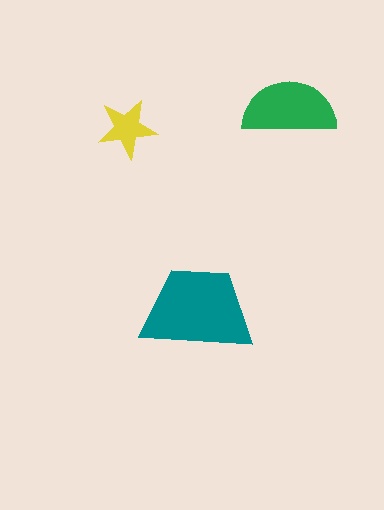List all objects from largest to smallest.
The teal trapezoid, the green semicircle, the yellow star.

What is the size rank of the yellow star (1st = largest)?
3rd.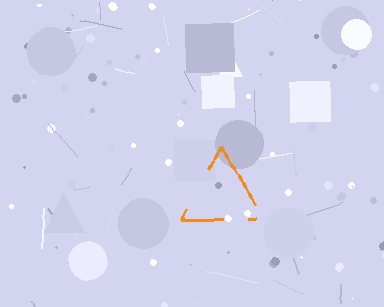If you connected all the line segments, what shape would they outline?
They would outline a triangle.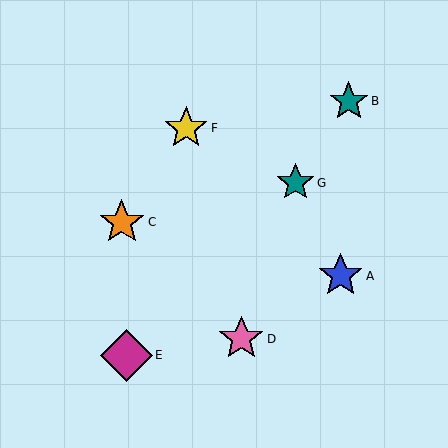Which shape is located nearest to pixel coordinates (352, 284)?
The blue star (labeled A) at (341, 276) is nearest to that location.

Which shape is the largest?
The magenta diamond (labeled E) is the largest.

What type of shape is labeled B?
Shape B is a teal star.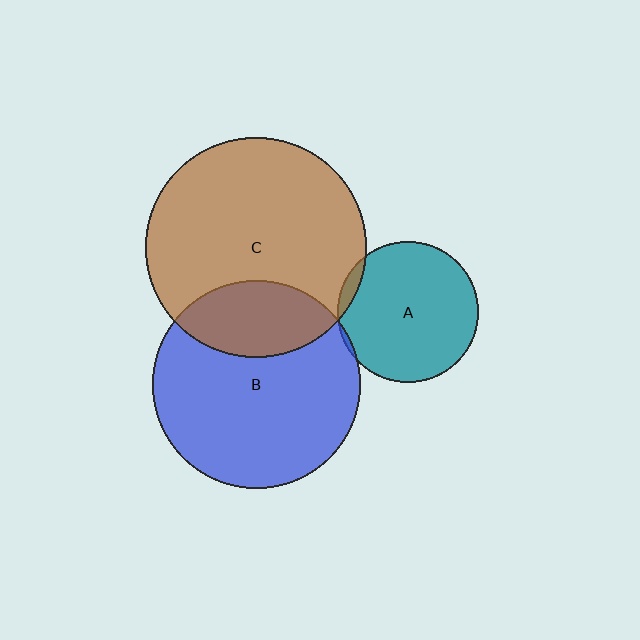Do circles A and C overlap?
Yes.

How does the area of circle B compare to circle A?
Approximately 2.2 times.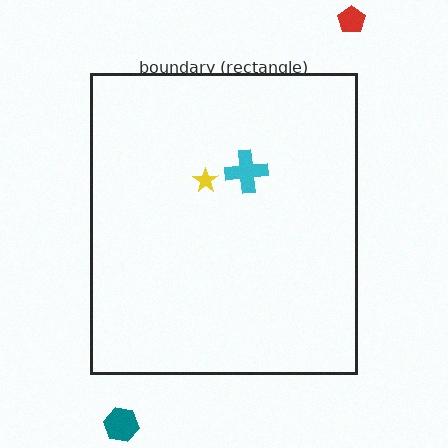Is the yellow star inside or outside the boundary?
Inside.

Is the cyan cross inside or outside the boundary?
Inside.